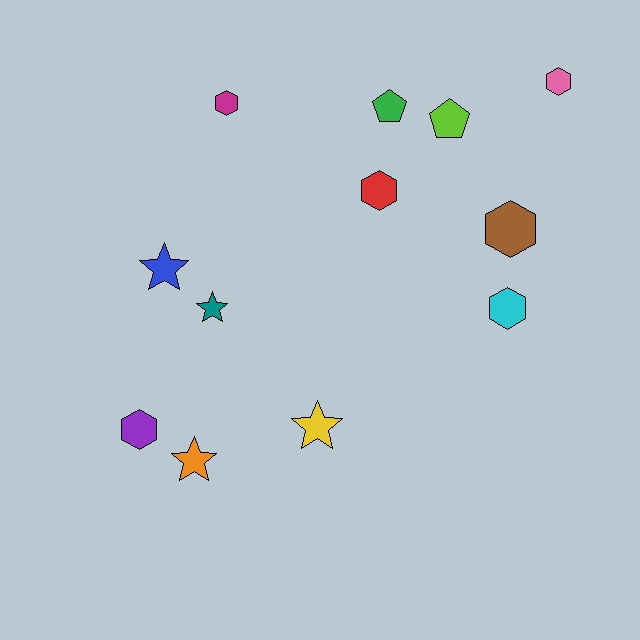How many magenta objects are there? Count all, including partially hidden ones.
There is 1 magenta object.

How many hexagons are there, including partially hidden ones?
There are 6 hexagons.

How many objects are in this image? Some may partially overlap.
There are 12 objects.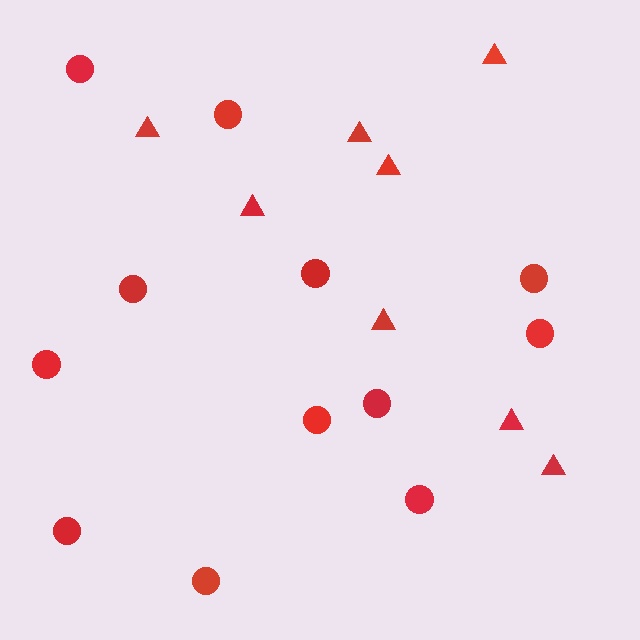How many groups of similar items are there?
There are 2 groups: one group of circles (12) and one group of triangles (8).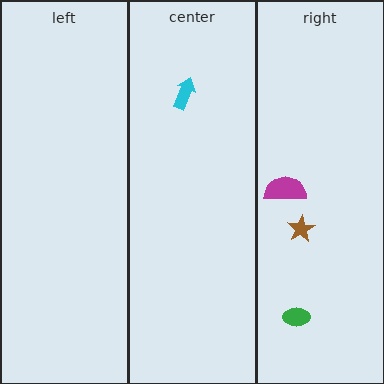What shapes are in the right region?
The brown star, the green ellipse, the magenta semicircle.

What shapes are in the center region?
The cyan arrow.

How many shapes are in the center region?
1.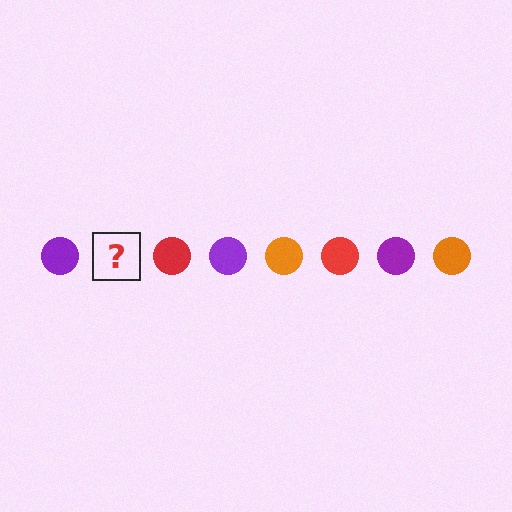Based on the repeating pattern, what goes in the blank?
The blank should be an orange circle.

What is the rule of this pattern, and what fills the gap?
The rule is that the pattern cycles through purple, orange, red circles. The gap should be filled with an orange circle.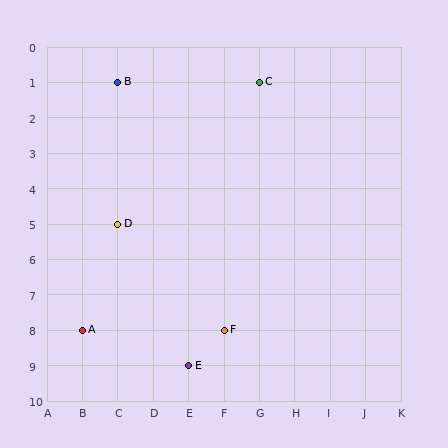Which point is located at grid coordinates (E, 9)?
Point E is at (E, 9).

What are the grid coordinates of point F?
Point F is at grid coordinates (F, 8).